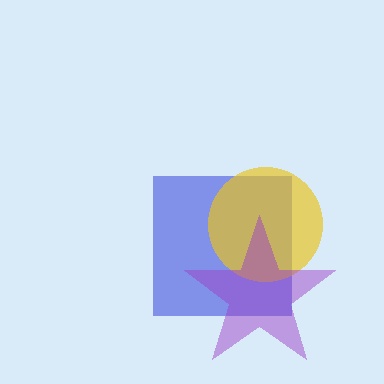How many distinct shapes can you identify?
There are 3 distinct shapes: a blue square, a yellow circle, a purple star.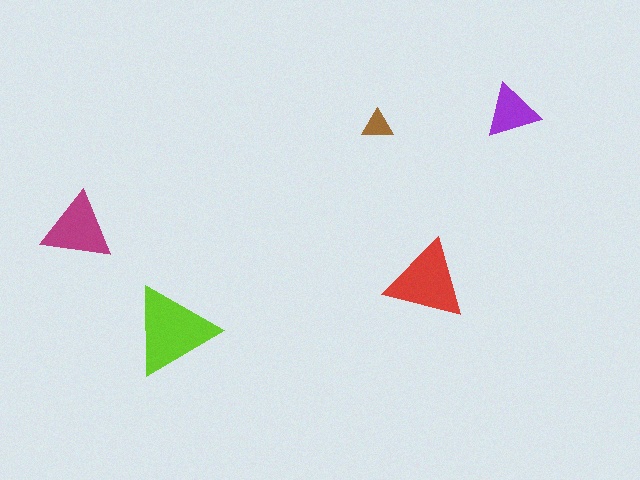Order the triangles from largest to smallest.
the lime one, the red one, the magenta one, the purple one, the brown one.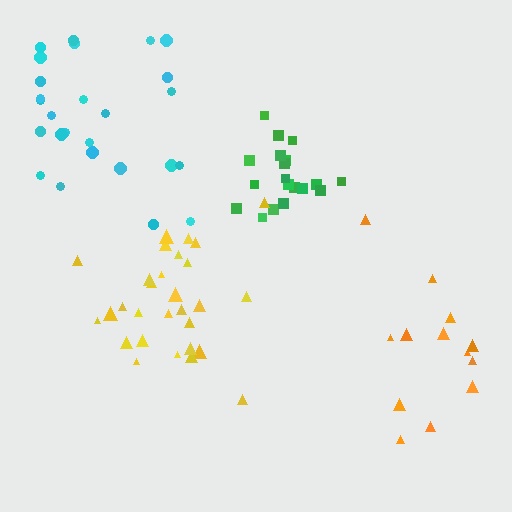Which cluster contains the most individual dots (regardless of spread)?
Yellow (29).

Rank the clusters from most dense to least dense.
green, yellow, cyan, orange.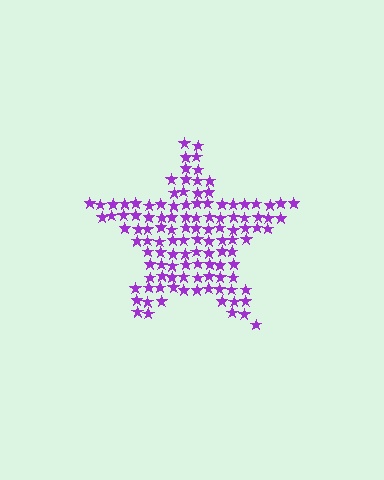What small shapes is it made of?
It is made of small stars.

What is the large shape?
The large shape is a star.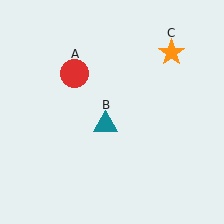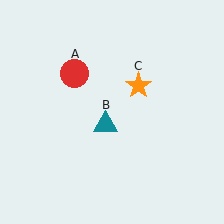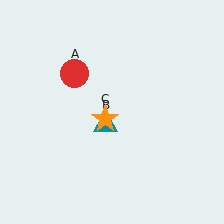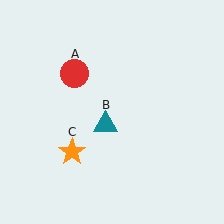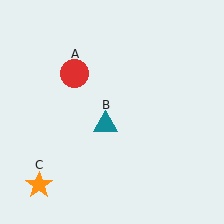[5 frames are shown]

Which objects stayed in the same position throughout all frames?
Red circle (object A) and teal triangle (object B) remained stationary.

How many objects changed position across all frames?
1 object changed position: orange star (object C).